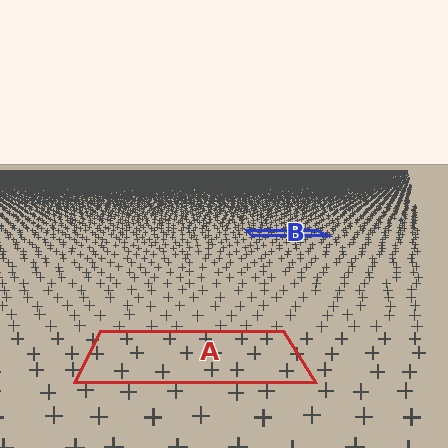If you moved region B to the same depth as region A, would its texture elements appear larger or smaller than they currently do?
They would appear larger. At a closer depth, the same texture elements are projected at a bigger on-screen size.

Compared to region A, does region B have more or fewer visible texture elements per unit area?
Region B has more texture elements per unit area — they are packed more densely because it is farther away.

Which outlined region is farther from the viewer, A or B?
Region B is farther from the viewer — the texture elements inside it appear smaller and more densely packed.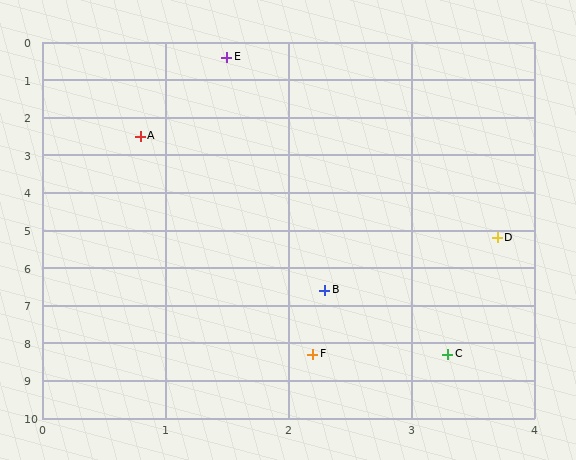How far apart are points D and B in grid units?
Points D and B are about 2.0 grid units apart.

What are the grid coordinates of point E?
Point E is at approximately (1.5, 0.4).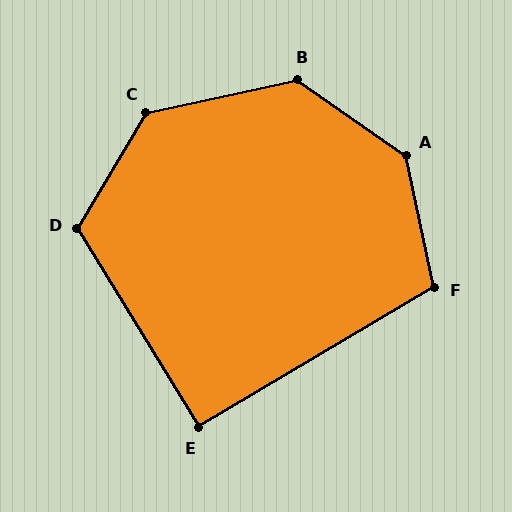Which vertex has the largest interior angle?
A, at approximately 137 degrees.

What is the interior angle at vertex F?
Approximately 109 degrees (obtuse).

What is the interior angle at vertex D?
Approximately 118 degrees (obtuse).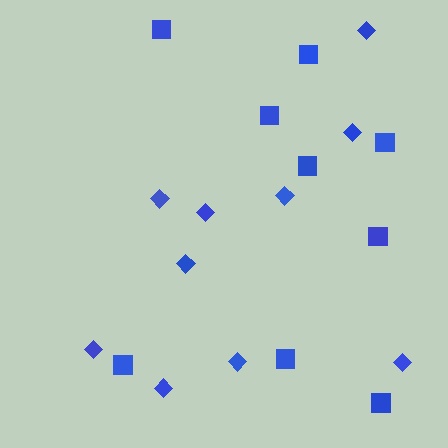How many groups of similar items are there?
There are 2 groups: one group of squares (9) and one group of diamonds (10).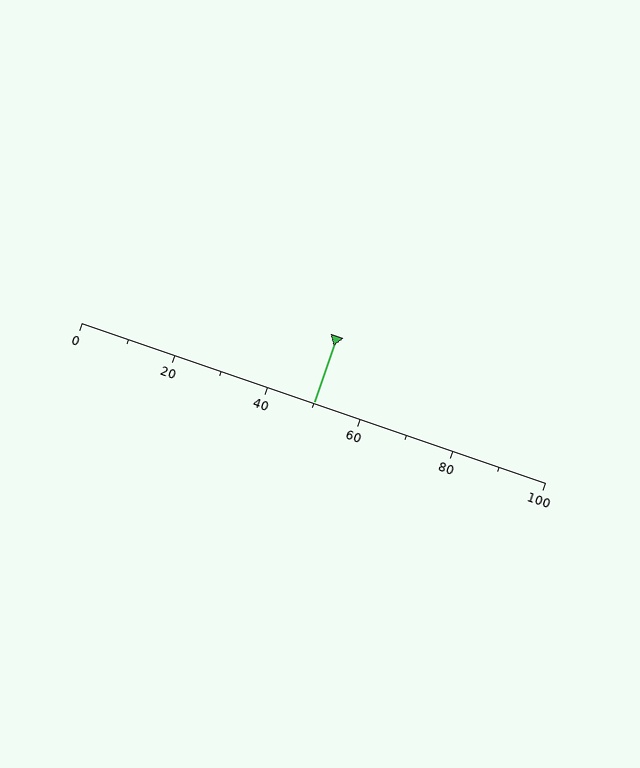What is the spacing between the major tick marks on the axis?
The major ticks are spaced 20 apart.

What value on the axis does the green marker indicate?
The marker indicates approximately 50.